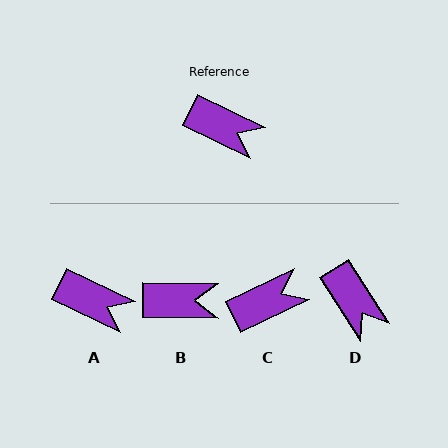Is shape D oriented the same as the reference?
No, it is off by about 31 degrees.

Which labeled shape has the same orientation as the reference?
A.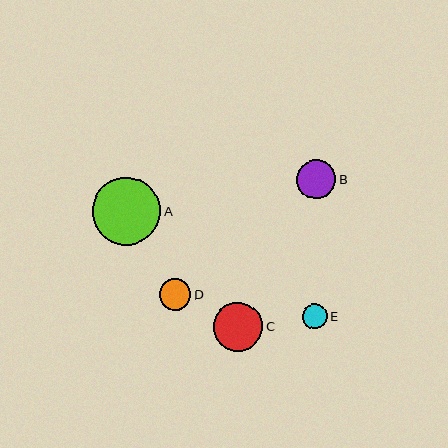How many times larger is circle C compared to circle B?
Circle C is approximately 1.3 times the size of circle B.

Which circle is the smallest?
Circle E is the smallest with a size of approximately 25 pixels.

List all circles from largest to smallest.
From largest to smallest: A, C, B, D, E.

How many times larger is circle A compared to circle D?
Circle A is approximately 2.2 times the size of circle D.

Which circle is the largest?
Circle A is the largest with a size of approximately 68 pixels.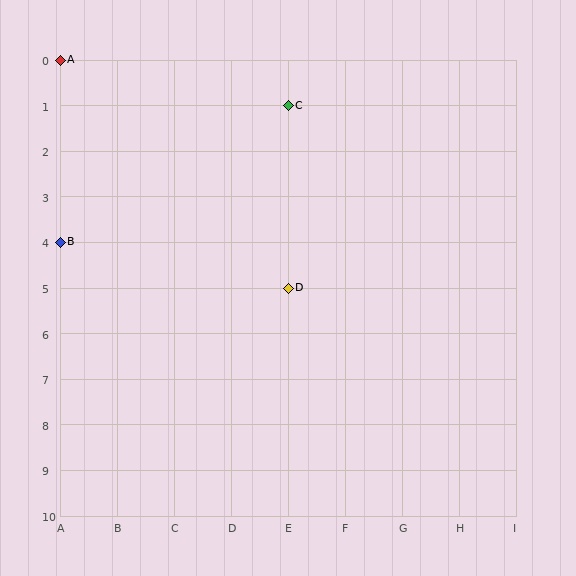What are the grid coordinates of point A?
Point A is at grid coordinates (A, 0).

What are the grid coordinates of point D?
Point D is at grid coordinates (E, 5).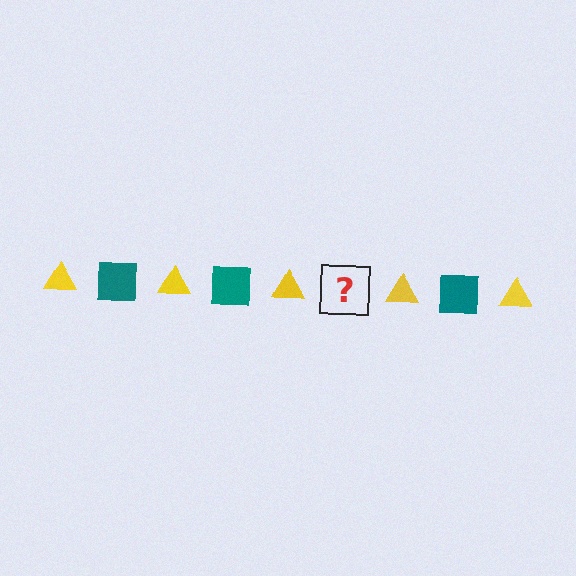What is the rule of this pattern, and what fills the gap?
The rule is that the pattern alternates between yellow triangle and teal square. The gap should be filled with a teal square.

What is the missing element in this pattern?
The missing element is a teal square.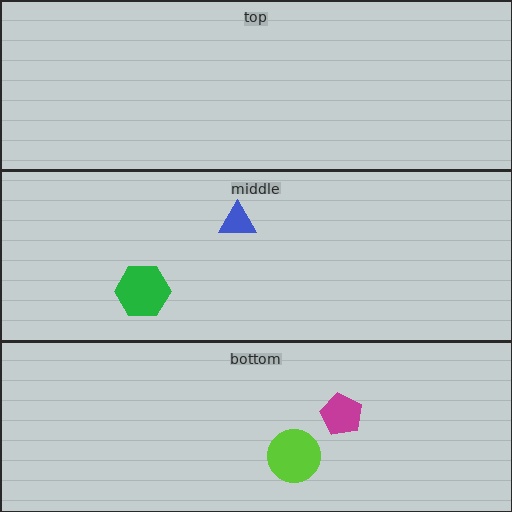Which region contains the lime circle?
The bottom region.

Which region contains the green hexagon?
The middle region.